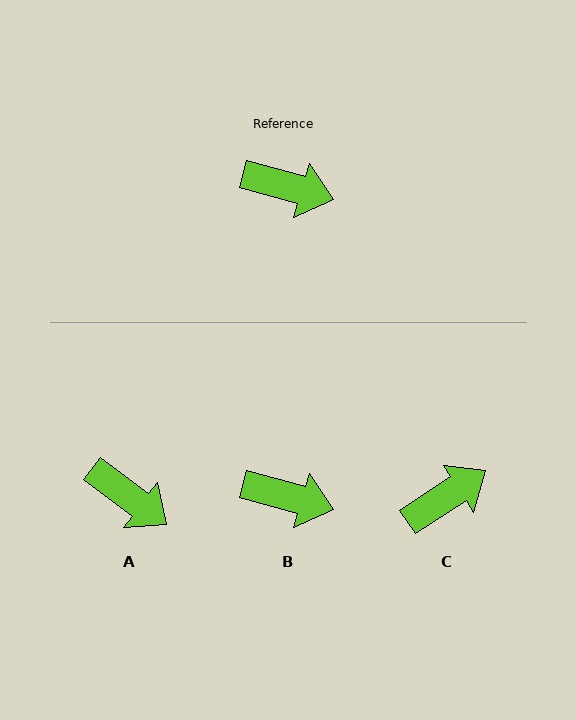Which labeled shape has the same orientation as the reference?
B.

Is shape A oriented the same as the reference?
No, it is off by about 21 degrees.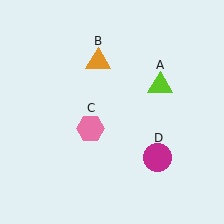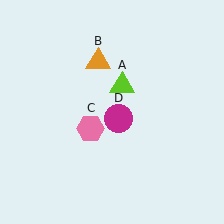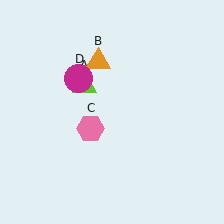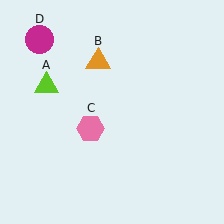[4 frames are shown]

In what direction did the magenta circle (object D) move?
The magenta circle (object D) moved up and to the left.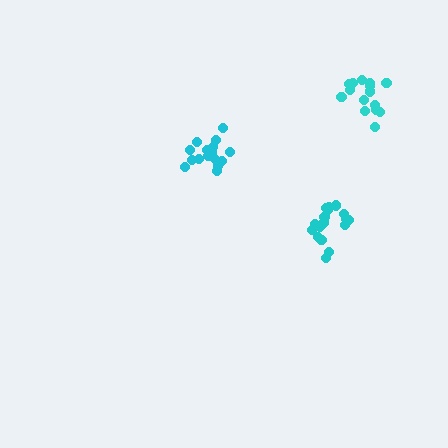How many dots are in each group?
Group 1: 17 dots, Group 2: 15 dots, Group 3: 17 dots (49 total).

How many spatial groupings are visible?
There are 3 spatial groupings.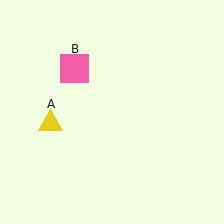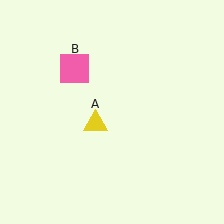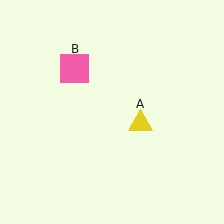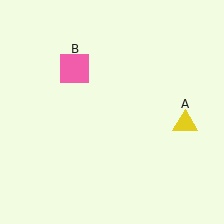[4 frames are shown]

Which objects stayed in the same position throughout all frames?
Pink square (object B) remained stationary.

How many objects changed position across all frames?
1 object changed position: yellow triangle (object A).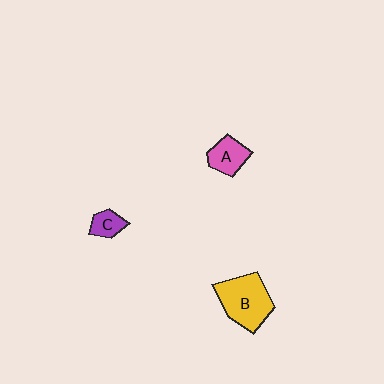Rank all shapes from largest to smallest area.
From largest to smallest: B (yellow), A (pink), C (purple).